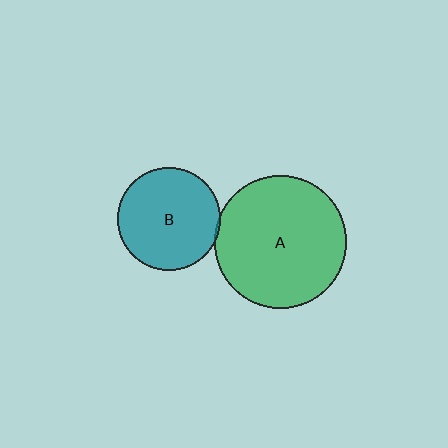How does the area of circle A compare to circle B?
Approximately 1.7 times.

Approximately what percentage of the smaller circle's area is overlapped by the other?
Approximately 5%.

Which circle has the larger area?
Circle A (green).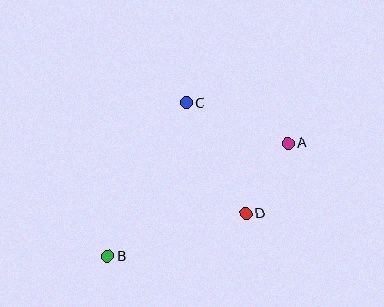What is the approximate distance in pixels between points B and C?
The distance between B and C is approximately 172 pixels.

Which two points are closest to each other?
Points A and D are closest to each other.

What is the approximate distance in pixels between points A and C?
The distance between A and C is approximately 109 pixels.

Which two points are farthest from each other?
Points A and B are farthest from each other.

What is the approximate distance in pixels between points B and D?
The distance between B and D is approximately 144 pixels.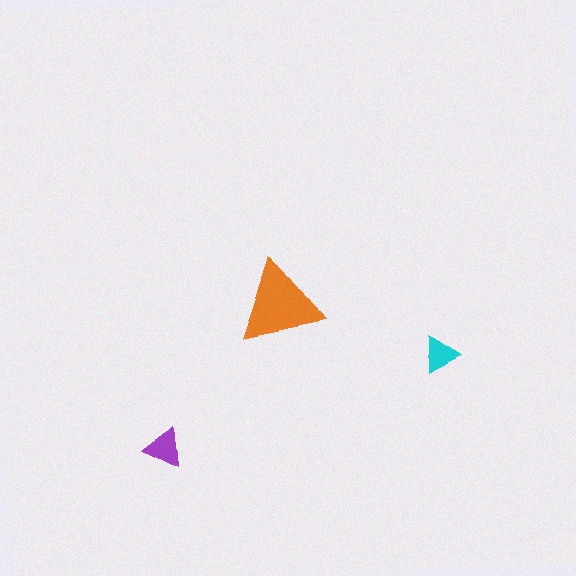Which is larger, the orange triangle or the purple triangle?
The orange one.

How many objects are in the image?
There are 3 objects in the image.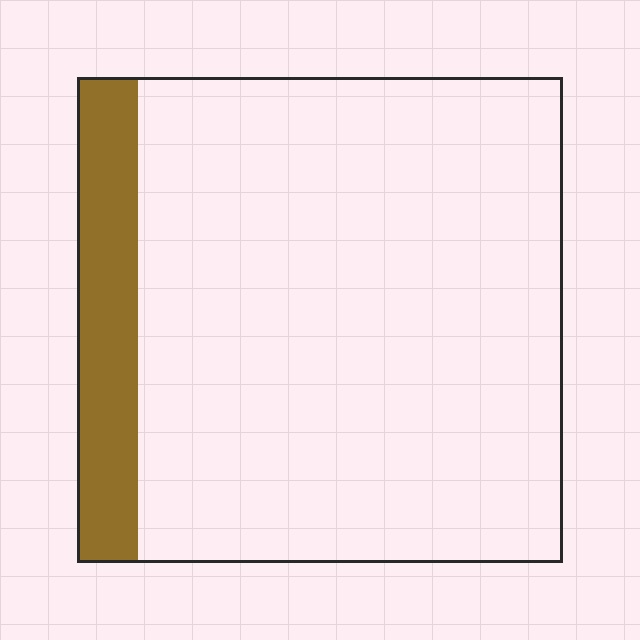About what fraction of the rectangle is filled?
About one eighth (1/8).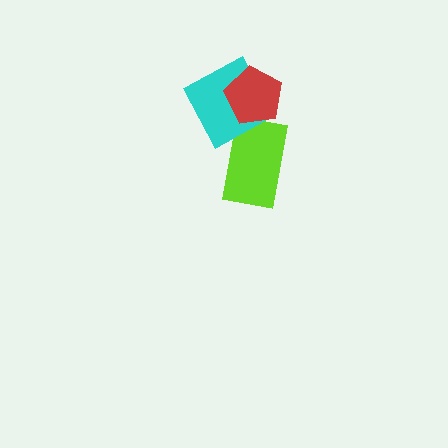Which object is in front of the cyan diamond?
The red pentagon is in front of the cyan diamond.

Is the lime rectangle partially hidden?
Yes, it is partially covered by another shape.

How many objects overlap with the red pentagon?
1 object overlaps with the red pentagon.